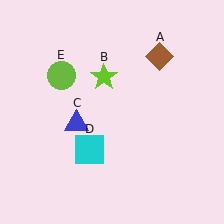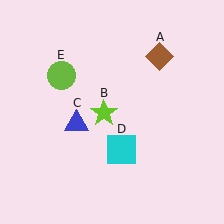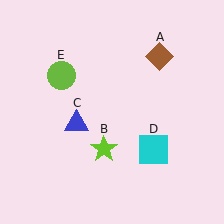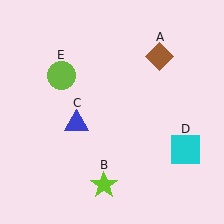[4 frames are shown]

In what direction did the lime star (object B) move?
The lime star (object B) moved down.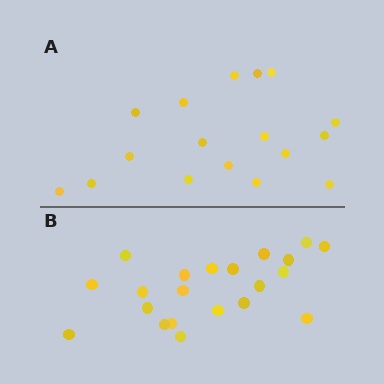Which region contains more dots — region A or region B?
Region B (the bottom region) has more dots.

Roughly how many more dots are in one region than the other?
Region B has about 4 more dots than region A.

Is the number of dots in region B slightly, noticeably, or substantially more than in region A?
Region B has only slightly more — the two regions are fairly close. The ratio is roughly 1.2 to 1.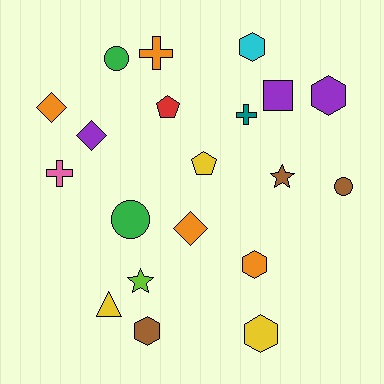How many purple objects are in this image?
There are 3 purple objects.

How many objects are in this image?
There are 20 objects.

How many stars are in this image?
There are 2 stars.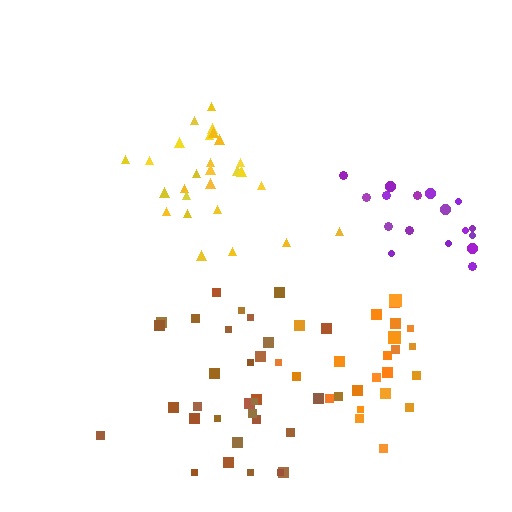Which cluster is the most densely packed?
Yellow.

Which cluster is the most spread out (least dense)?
Purple.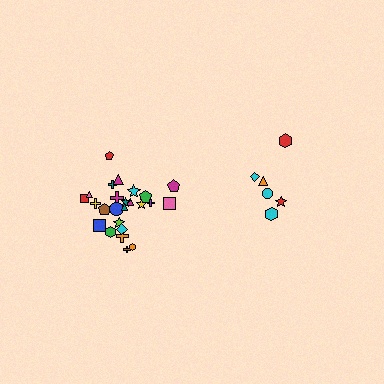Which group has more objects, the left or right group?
The left group.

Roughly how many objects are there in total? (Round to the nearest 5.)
Roughly 30 objects in total.